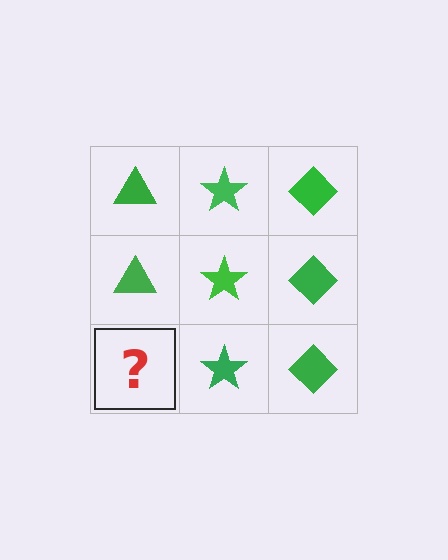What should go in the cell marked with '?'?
The missing cell should contain a green triangle.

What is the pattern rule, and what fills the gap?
The rule is that each column has a consistent shape. The gap should be filled with a green triangle.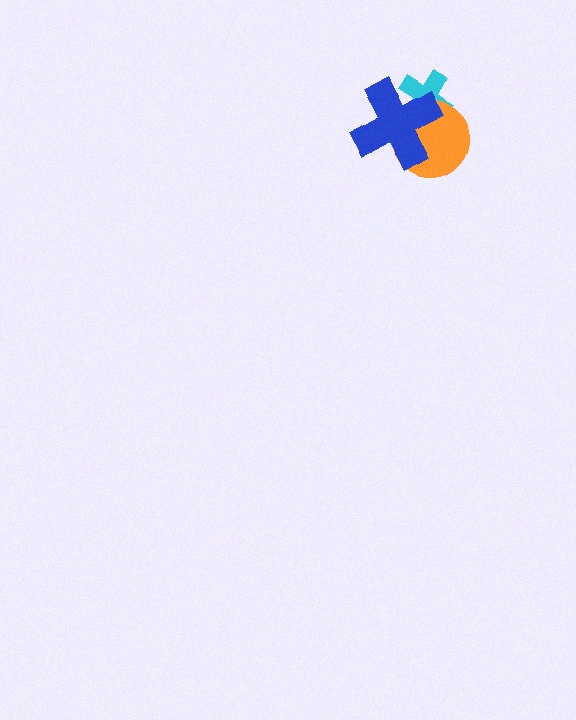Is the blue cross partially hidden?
No, no other shape covers it.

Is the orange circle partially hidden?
Yes, it is partially covered by another shape.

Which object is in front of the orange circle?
The blue cross is in front of the orange circle.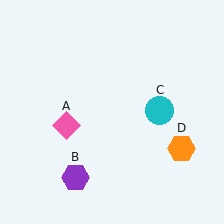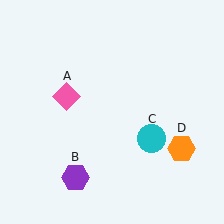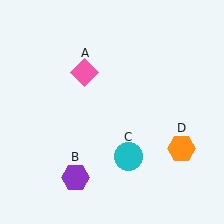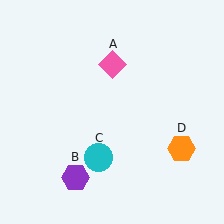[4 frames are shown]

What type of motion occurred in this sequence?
The pink diamond (object A), cyan circle (object C) rotated clockwise around the center of the scene.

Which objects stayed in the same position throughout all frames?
Purple hexagon (object B) and orange hexagon (object D) remained stationary.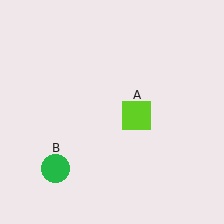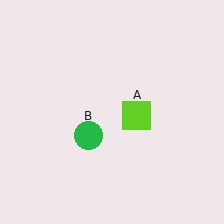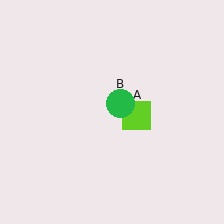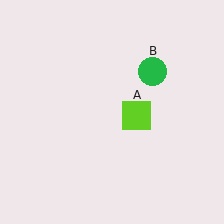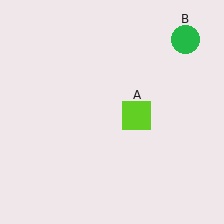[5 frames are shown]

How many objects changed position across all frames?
1 object changed position: green circle (object B).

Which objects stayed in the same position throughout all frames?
Lime square (object A) remained stationary.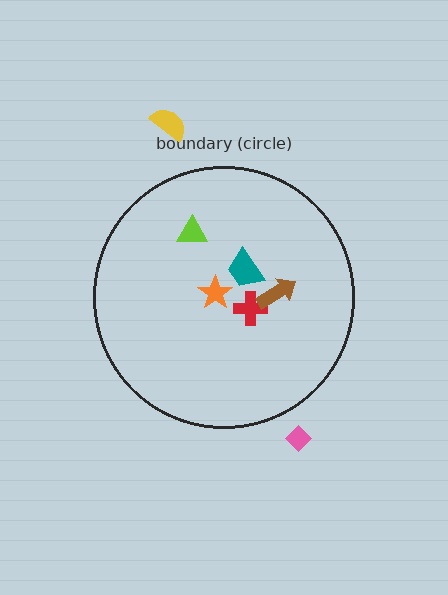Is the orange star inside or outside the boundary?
Inside.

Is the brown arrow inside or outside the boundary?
Inside.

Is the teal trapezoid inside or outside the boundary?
Inside.